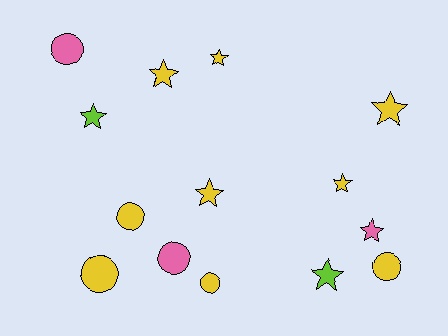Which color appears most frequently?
Yellow, with 9 objects.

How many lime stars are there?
There are 2 lime stars.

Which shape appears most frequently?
Star, with 8 objects.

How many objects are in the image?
There are 14 objects.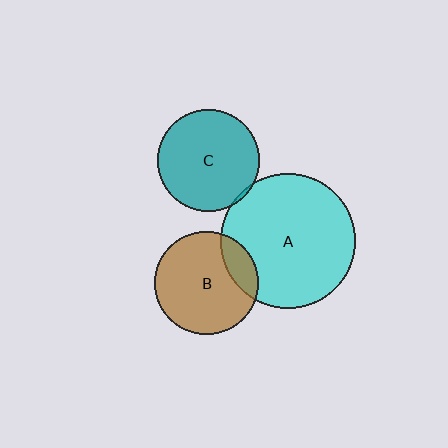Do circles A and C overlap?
Yes.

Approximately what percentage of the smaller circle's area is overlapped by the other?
Approximately 5%.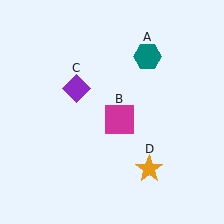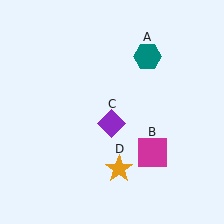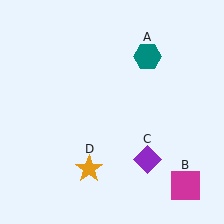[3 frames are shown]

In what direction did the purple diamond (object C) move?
The purple diamond (object C) moved down and to the right.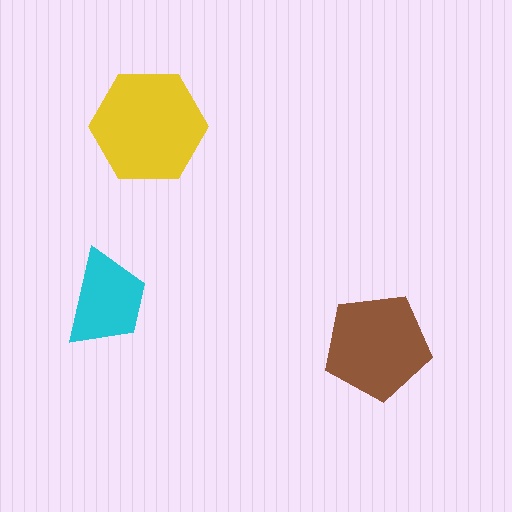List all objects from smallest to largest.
The cyan trapezoid, the brown pentagon, the yellow hexagon.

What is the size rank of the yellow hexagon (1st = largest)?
1st.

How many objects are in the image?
There are 3 objects in the image.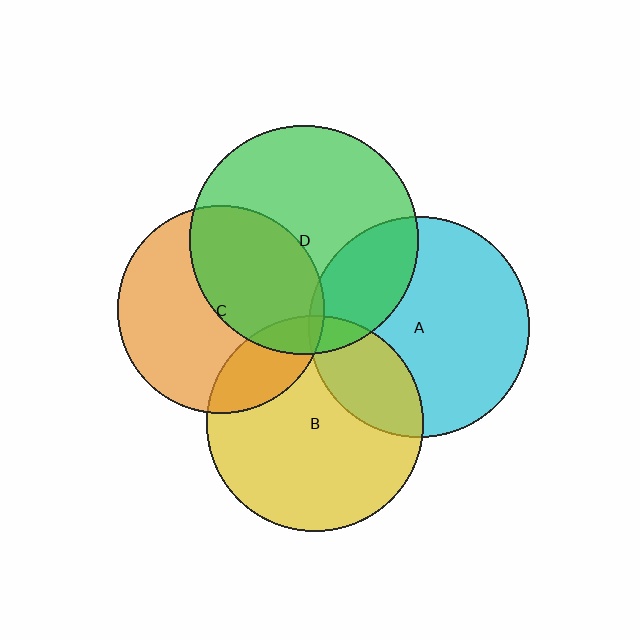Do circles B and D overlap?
Yes.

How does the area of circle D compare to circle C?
Approximately 1.2 times.